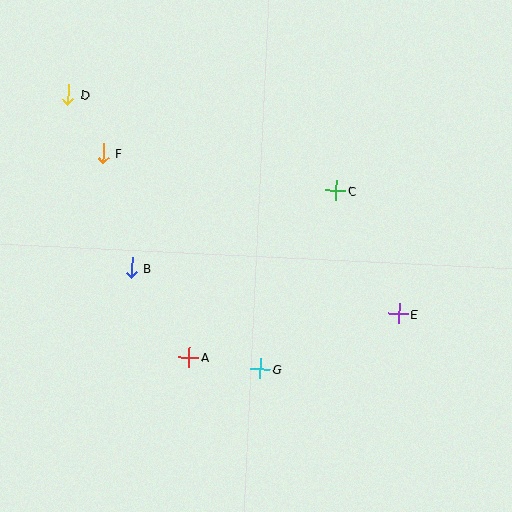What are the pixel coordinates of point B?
Point B is at (131, 268).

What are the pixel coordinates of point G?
Point G is at (260, 369).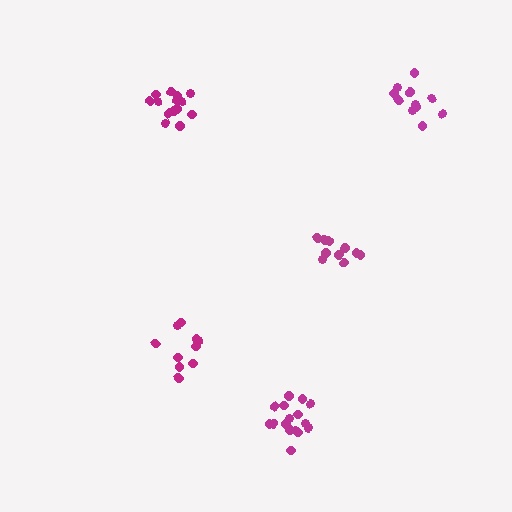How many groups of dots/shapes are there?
There are 5 groups.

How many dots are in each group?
Group 1: 14 dots, Group 2: 11 dots, Group 3: 10 dots, Group 4: 16 dots, Group 5: 10 dots (61 total).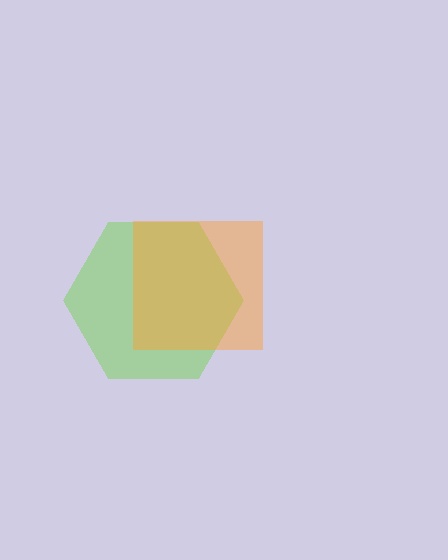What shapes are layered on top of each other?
The layered shapes are: a lime hexagon, an orange square.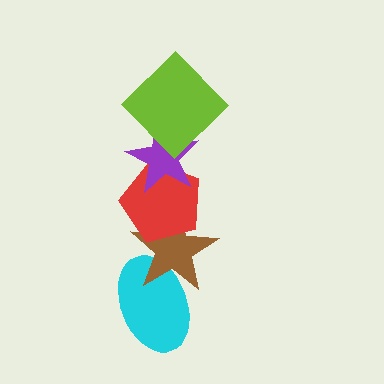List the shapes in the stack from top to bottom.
From top to bottom: the lime diamond, the purple star, the red pentagon, the brown star, the cyan ellipse.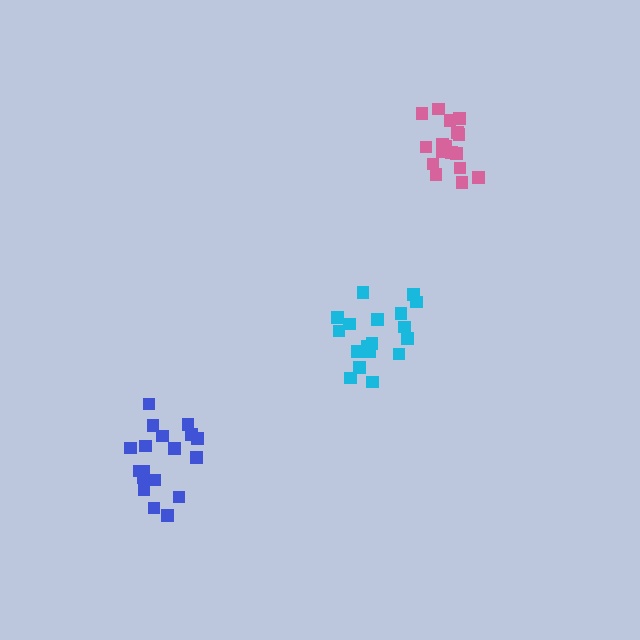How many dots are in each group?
Group 1: 17 dots, Group 2: 18 dots, Group 3: 18 dots (53 total).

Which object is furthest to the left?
The blue cluster is leftmost.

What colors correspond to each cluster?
The clusters are colored: pink, cyan, blue.